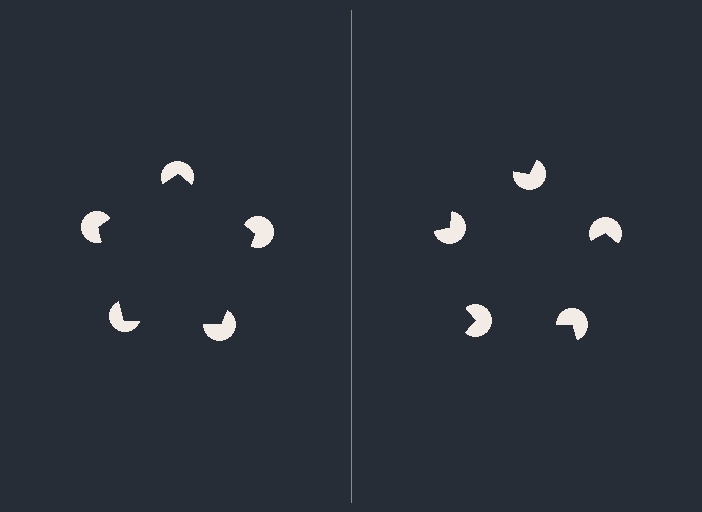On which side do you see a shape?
An illusory pentagon appears on the left side. On the right side the wedge cuts are rotated, so no coherent shape forms.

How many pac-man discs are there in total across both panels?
10 — 5 on each side.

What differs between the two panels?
The pac-man discs are positioned identically on both sides; only the wedge orientations differ. On the left they align to a pentagon; on the right they are misaligned.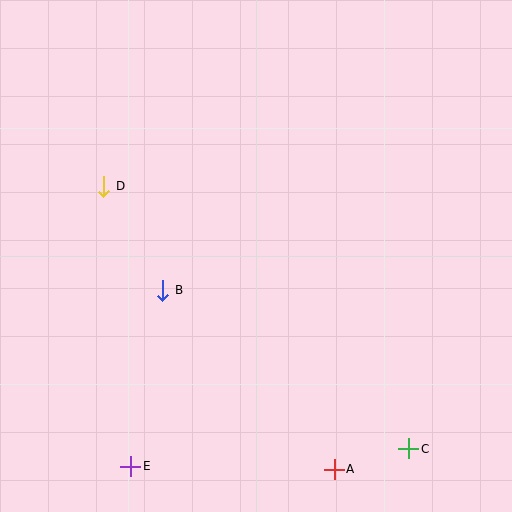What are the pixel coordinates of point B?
Point B is at (163, 290).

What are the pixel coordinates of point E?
Point E is at (131, 466).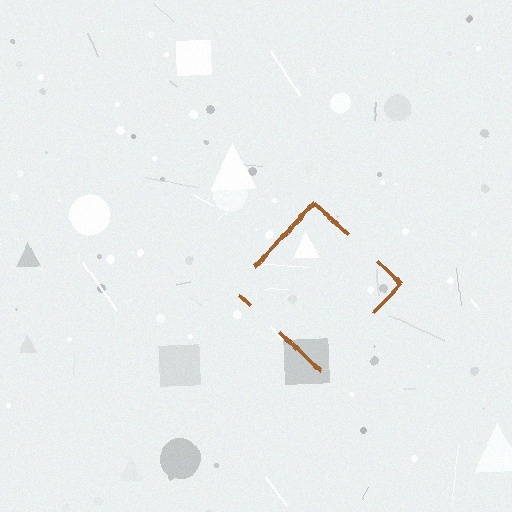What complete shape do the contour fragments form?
The contour fragments form a diamond.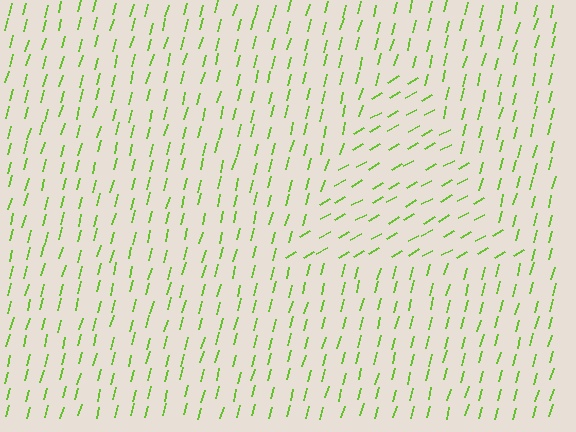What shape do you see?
I see a triangle.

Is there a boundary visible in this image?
Yes, there is a texture boundary formed by a change in line orientation.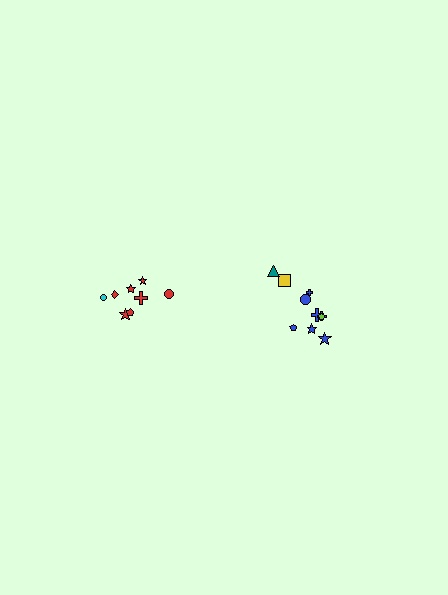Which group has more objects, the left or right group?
The right group.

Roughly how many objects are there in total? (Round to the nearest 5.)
Roughly 20 objects in total.